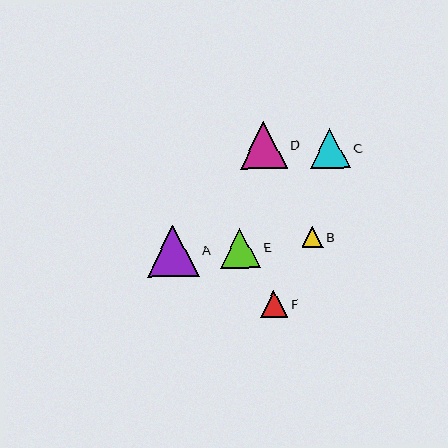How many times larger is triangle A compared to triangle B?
Triangle A is approximately 2.4 times the size of triangle B.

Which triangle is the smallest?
Triangle B is the smallest with a size of approximately 21 pixels.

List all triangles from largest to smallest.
From largest to smallest: A, D, E, C, F, B.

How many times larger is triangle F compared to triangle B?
Triangle F is approximately 1.3 times the size of triangle B.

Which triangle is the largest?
Triangle A is the largest with a size of approximately 51 pixels.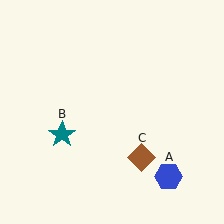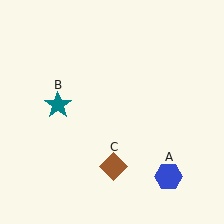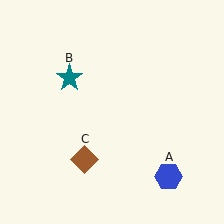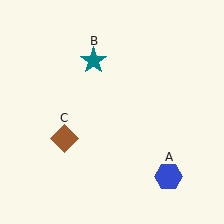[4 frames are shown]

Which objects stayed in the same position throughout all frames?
Blue hexagon (object A) remained stationary.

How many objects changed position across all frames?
2 objects changed position: teal star (object B), brown diamond (object C).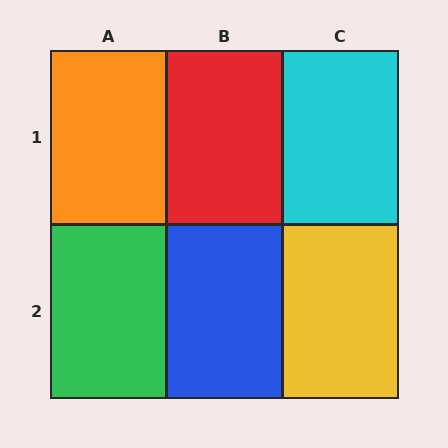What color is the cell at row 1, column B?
Red.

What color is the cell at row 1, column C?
Cyan.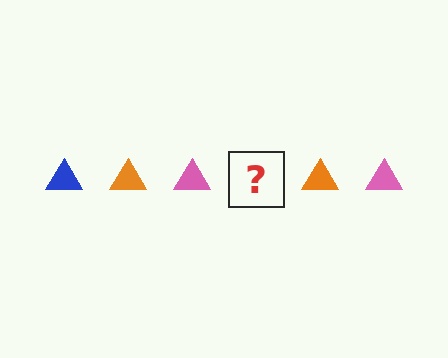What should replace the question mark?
The question mark should be replaced with a blue triangle.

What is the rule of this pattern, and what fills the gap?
The rule is that the pattern cycles through blue, orange, pink triangles. The gap should be filled with a blue triangle.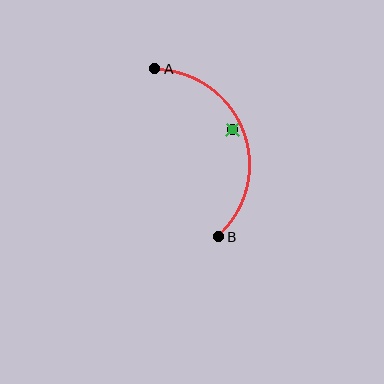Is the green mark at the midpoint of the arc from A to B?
No — the green mark does not lie on the arc at all. It sits slightly inside the curve.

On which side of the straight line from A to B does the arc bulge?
The arc bulges to the right of the straight line connecting A and B.